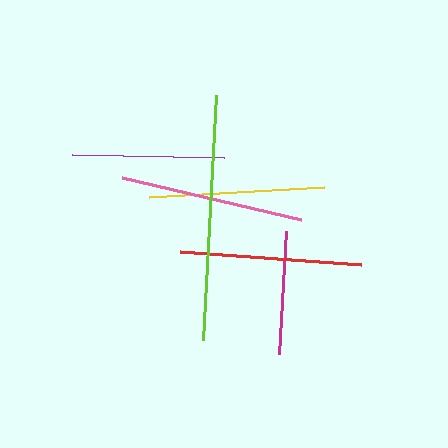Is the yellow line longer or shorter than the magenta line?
The yellow line is longer than the magenta line.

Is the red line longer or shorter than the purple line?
The red line is longer than the purple line.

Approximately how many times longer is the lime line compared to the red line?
The lime line is approximately 1.3 times the length of the red line.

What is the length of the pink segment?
The pink segment is approximately 184 pixels long.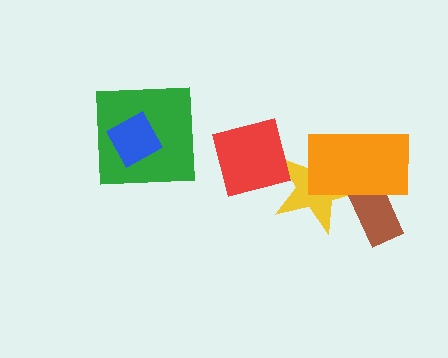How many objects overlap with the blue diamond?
1 object overlaps with the blue diamond.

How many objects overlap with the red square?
1 object overlaps with the red square.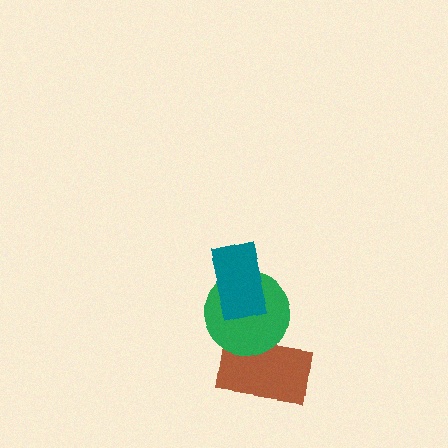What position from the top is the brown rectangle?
The brown rectangle is 3rd from the top.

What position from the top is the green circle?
The green circle is 2nd from the top.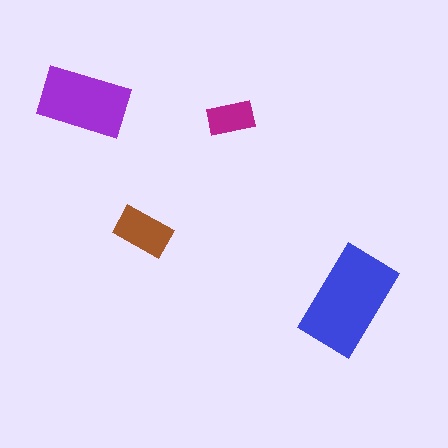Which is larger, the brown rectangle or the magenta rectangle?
The brown one.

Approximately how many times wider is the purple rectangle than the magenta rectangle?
About 2 times wider.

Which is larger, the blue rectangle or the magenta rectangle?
The blue one.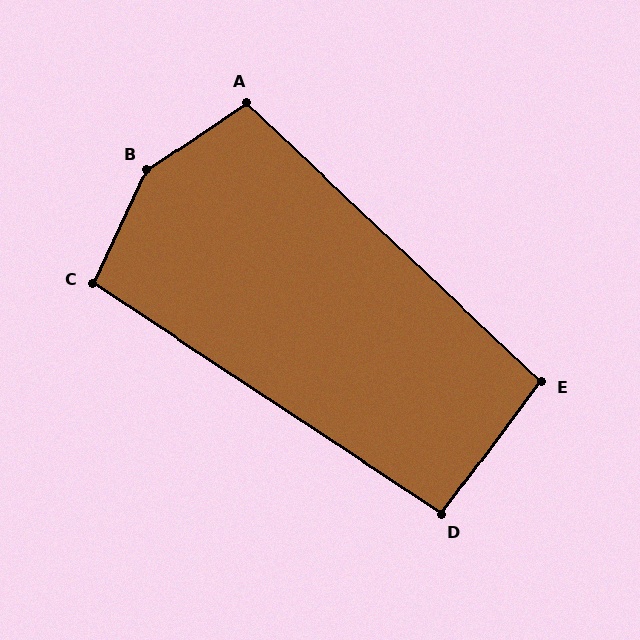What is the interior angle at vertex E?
Approximately 97 degrees (obtuse).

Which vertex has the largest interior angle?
B, at approximately 149 degrees.